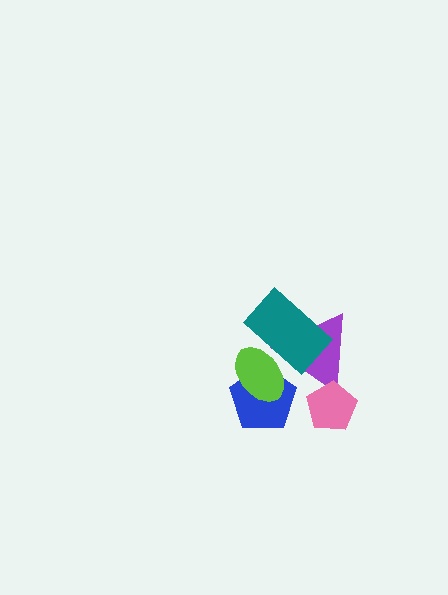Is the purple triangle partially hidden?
Yes, it is partially covered by another shape.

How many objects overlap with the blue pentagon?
2 objects overlap with the blue pentagon.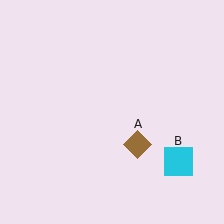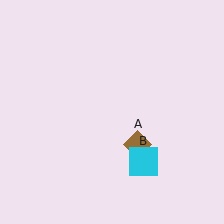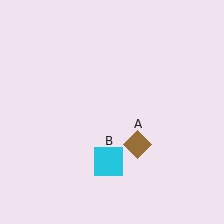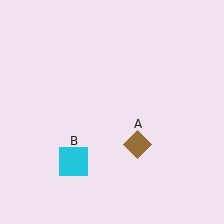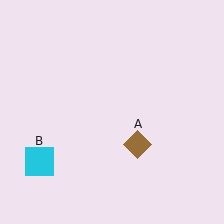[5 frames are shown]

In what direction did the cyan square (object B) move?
The cyan square (object B) moved left.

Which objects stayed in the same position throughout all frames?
Brown diamond (object A) remained stationary.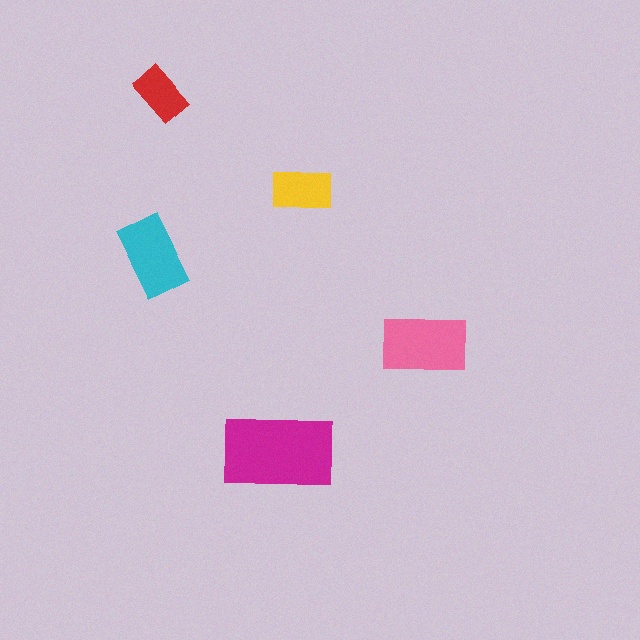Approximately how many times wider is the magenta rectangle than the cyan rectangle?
About 1.5 times wider.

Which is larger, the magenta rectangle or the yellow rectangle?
The magenta one.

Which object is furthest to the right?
The pink rectangle is rightmost.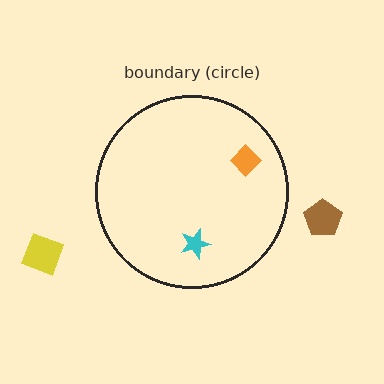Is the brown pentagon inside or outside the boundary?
Outside.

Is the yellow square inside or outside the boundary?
Outside.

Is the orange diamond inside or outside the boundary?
Inside.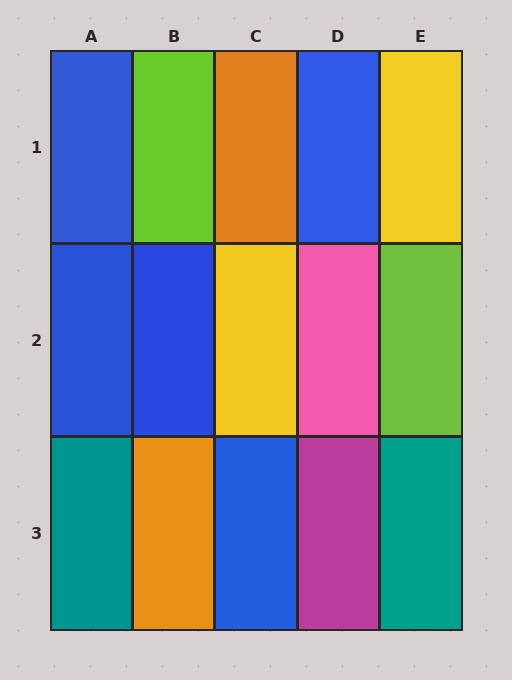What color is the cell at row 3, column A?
Teal.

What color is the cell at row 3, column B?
Orange.